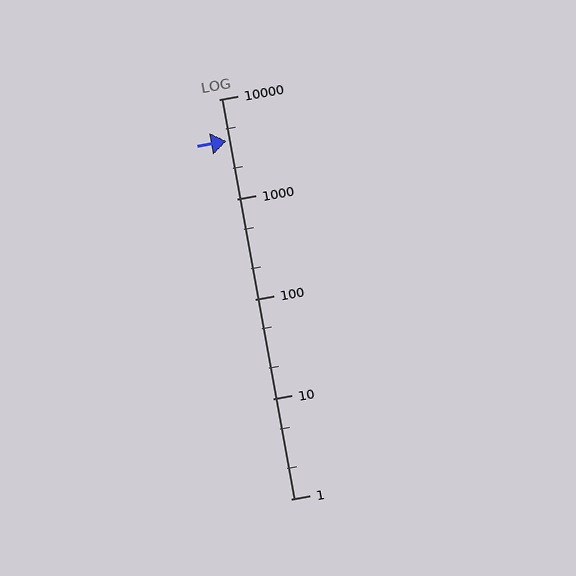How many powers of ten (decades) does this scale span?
The scale spans 4 decades, from 1 to 10000.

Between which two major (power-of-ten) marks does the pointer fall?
The pointer is between 1000 and 10000.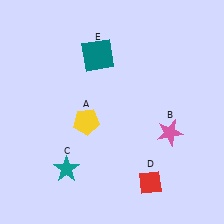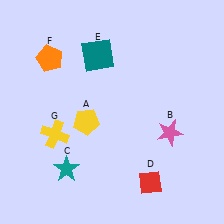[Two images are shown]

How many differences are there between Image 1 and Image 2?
There are 2 differences between the two images.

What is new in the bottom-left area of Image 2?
A yellow cross (G) was added in the bottom-left area of Image 2.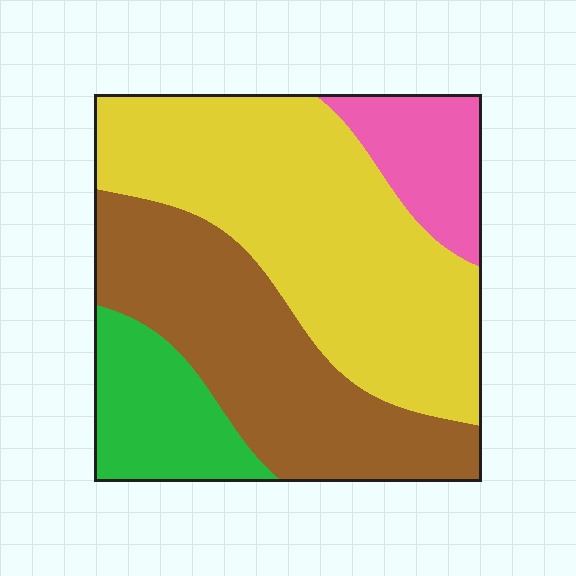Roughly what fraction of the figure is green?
Green covers 13% of the figure.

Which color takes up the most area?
Yellow, at roughly 45%.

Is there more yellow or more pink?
Yellow.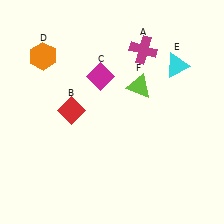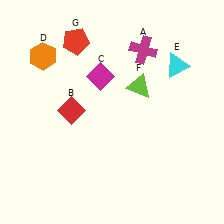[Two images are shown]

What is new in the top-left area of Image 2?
A red pentagon (G) was added in the top-left area of Image 2.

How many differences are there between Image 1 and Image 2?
There is 1 difference between the two images.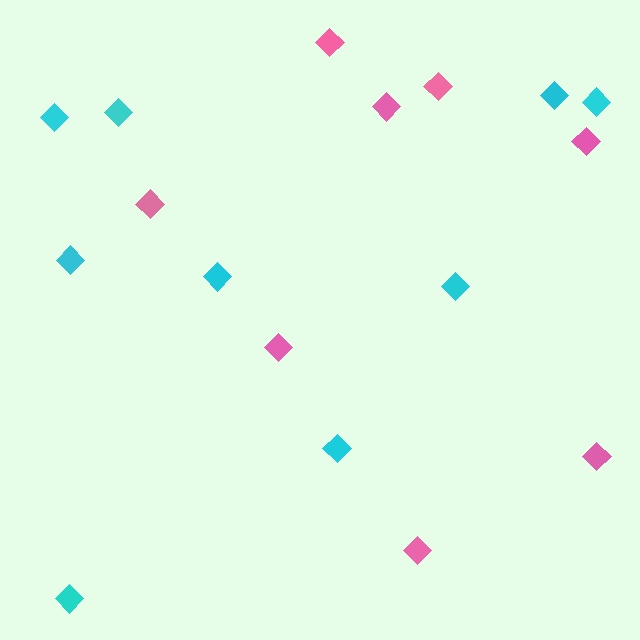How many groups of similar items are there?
There are 2 groups: one group of cyan diamonds (9) and one group of pink diamonds (8).